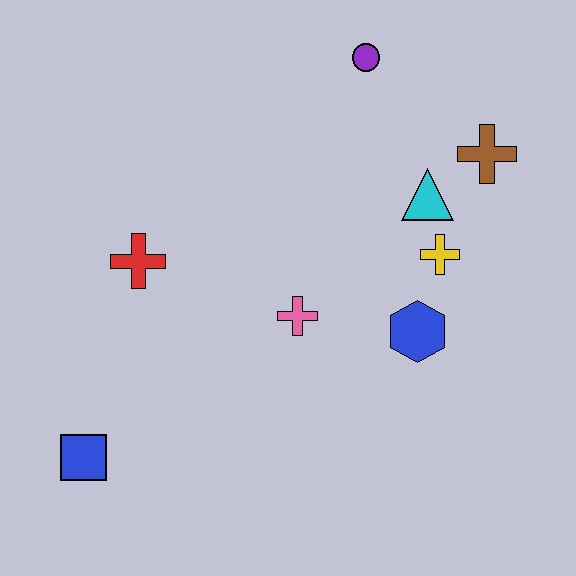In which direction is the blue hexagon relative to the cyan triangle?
The blue hexagon is below the cyan triangle.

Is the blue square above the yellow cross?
No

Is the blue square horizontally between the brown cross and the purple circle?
No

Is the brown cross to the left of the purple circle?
No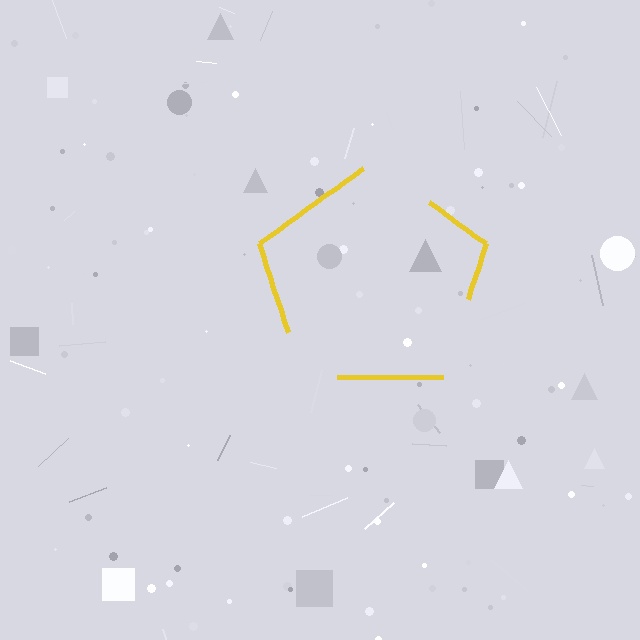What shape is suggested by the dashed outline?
The dashed outline suggests a pentagon.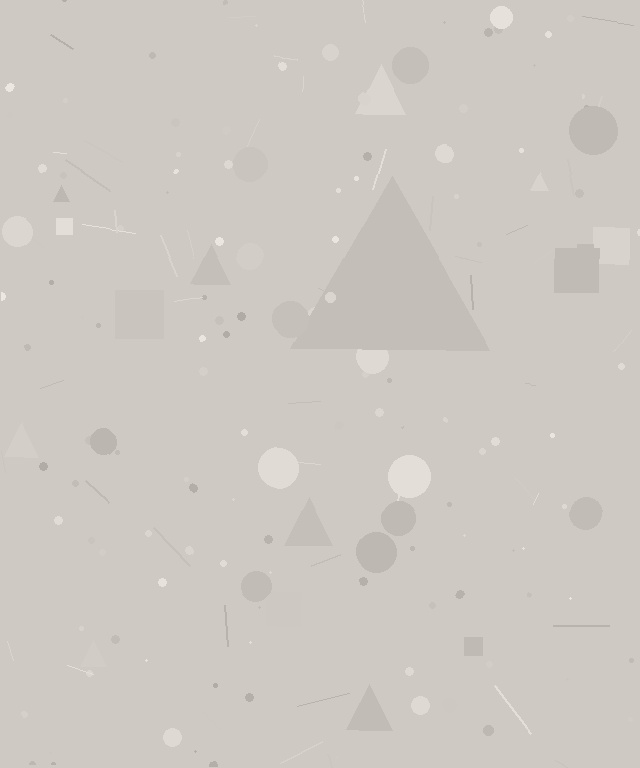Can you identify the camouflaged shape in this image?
The camouflaged shape is a triangle.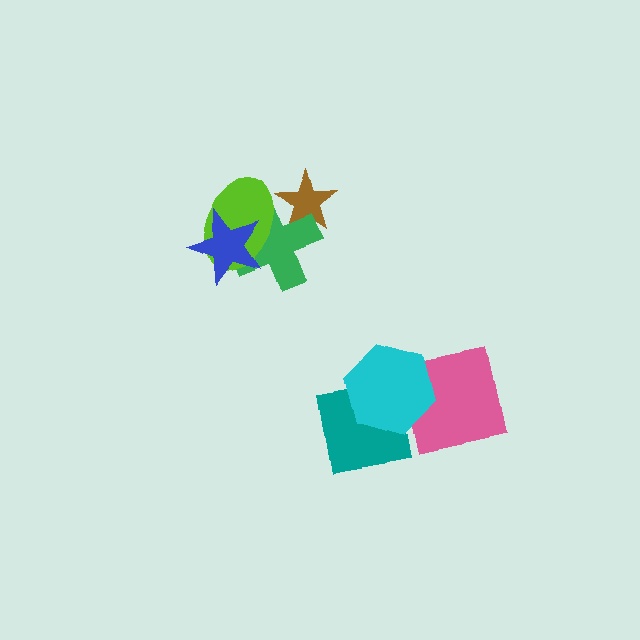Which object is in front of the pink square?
The cyan hexagon is in front of the pink square.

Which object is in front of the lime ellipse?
The blue star is in front of the lime ellipse.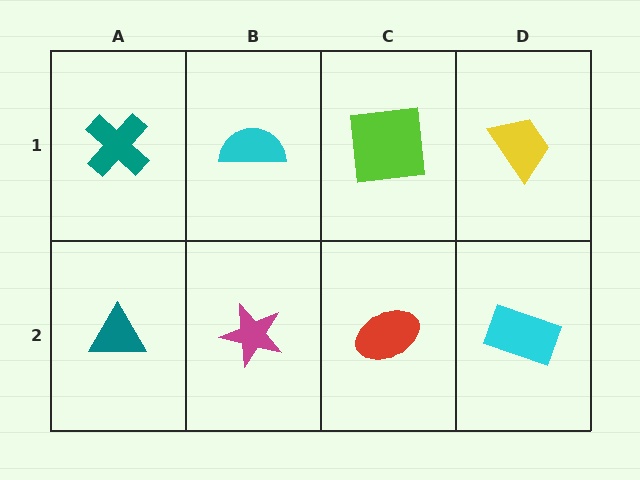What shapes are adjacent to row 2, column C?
A lime square (row 1, column C), a magenta star (row 2, column B), a cyan rectangle (row 2, column D).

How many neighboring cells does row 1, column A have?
2.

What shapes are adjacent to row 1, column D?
A cyan rectangle (row 2, column D), a lime square (row 1, column C).